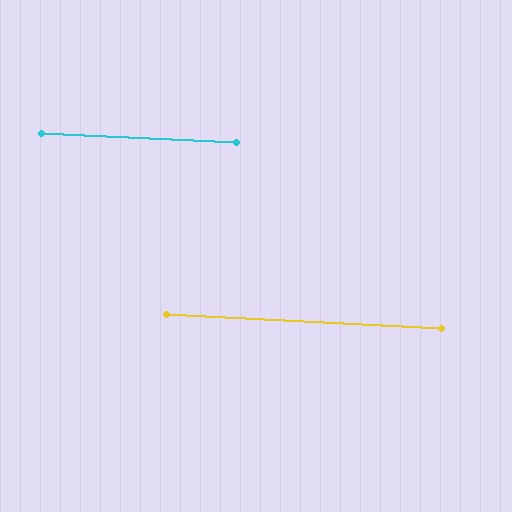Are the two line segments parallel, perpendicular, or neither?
Parallel — their directions differ by only 0.3°.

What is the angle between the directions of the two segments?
Approximately 0 degrees.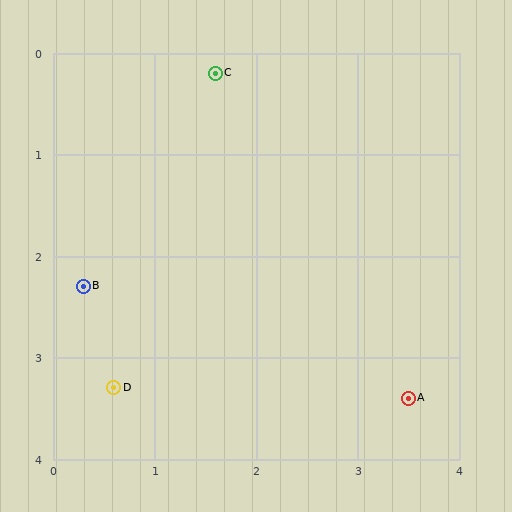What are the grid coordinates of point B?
Point B is at approximately (0.3, 2.3).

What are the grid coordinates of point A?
Point A is at approximately (3.5, 3.4).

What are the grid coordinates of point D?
Point D is at approximately (0.6, 3.3).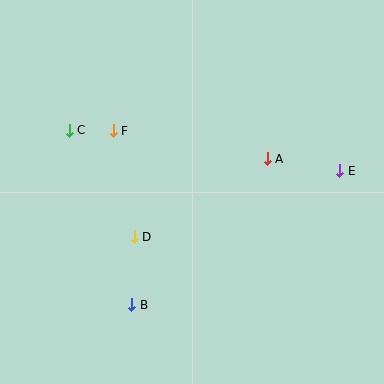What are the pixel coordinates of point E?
Point E is at (340, 171).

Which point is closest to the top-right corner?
Point E is closest to the top-right corner.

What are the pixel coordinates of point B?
Point B is at (132, 305).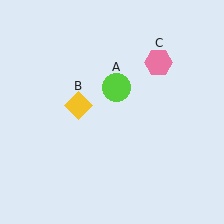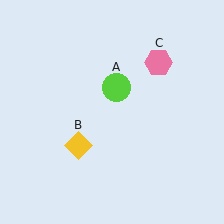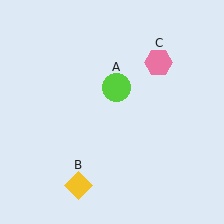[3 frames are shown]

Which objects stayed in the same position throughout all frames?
Lime circle (object A) and pink hexagon (object C) remained stationary.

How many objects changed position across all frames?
1 object changed position: yellow diamond (object B).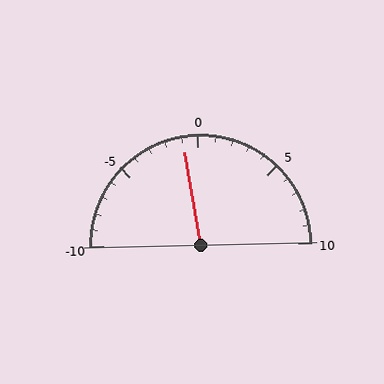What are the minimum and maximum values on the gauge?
The gauge ranges from -10 to 10.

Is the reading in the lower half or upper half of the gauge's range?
The reading is in the lower half of the range (-10 to 10).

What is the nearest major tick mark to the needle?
The nearest major tick mark is 0.